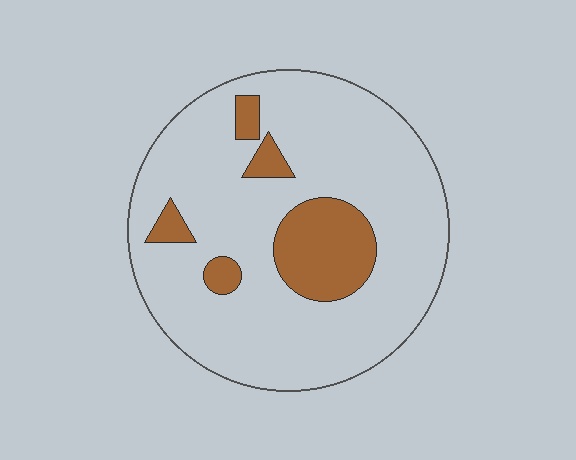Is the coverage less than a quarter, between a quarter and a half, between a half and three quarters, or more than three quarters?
Less than a quarter.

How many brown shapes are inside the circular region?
5.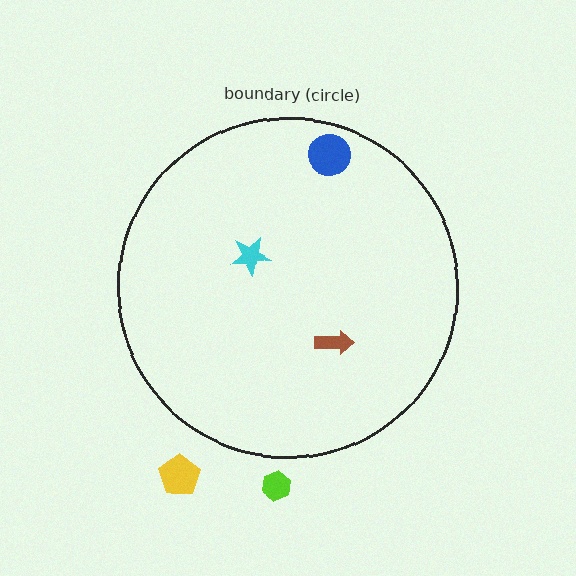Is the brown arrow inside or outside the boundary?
Inside.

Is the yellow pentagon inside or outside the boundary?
Outside.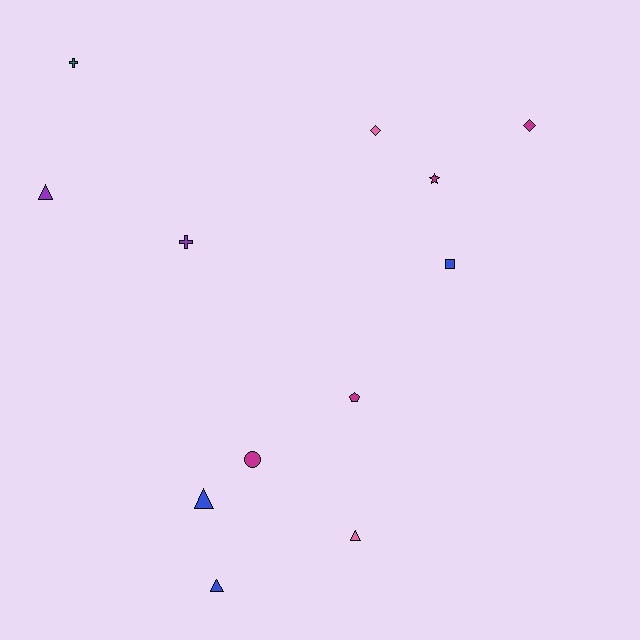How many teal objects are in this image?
There is 1 teal object.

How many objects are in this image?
There are 12 objects.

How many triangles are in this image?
There are 4 triangles.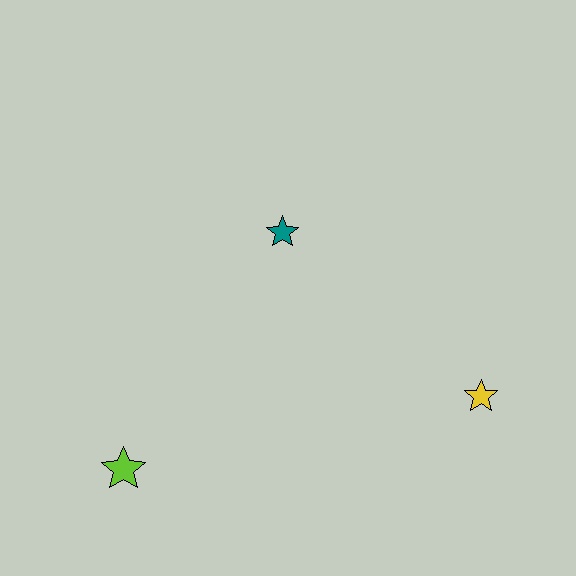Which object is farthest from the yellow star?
The lime star is farthest from the yellow star.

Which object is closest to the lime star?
The teal star is closest to the lime star.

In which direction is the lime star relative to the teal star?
The lime star is below the teal star.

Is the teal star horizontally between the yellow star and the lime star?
Yes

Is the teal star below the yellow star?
No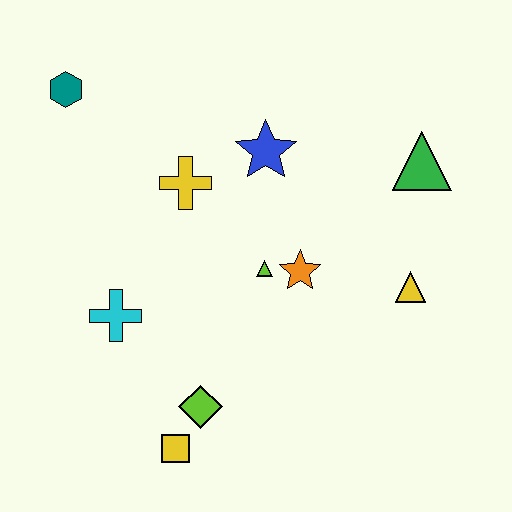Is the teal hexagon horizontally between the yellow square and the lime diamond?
No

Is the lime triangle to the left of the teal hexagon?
No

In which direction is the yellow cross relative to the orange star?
The yellow cross is to the left of the orange star.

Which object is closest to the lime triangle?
The orange star is closest to the lime triangle.